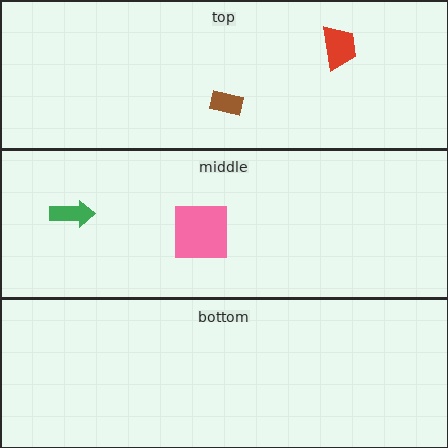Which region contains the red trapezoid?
The top region.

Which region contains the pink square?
The middle region.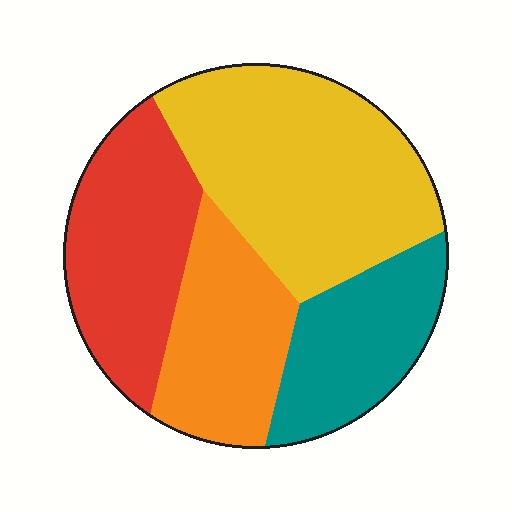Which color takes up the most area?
Yellow, at roughly 35%.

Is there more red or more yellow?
Yellow.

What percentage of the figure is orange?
Orange takes up less than a quarter of the figure.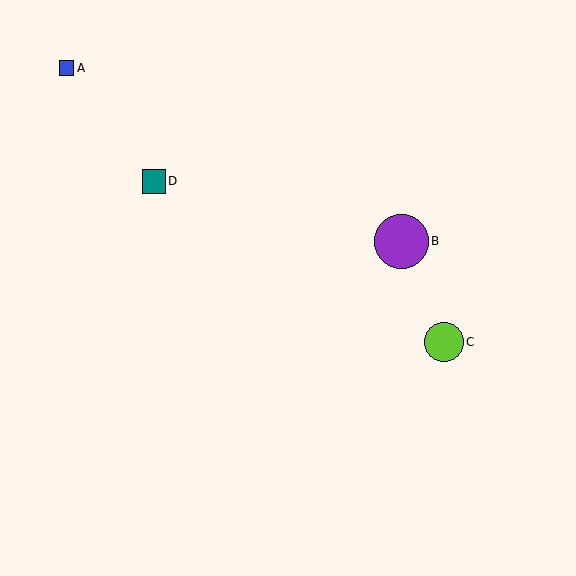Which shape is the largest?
The purple circle (labeled B) is the largest.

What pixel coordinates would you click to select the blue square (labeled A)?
Click at (67, 68) to select the blue square A.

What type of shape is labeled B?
Shape B is a purple circle.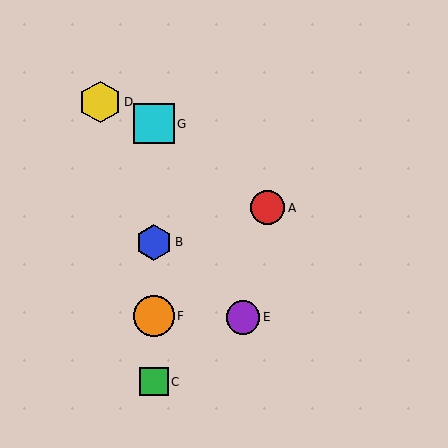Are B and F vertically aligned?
Yes, both are at x≈154.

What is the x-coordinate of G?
Object G is at x≈154.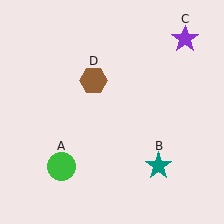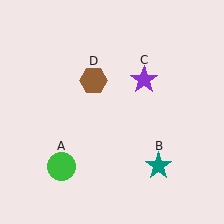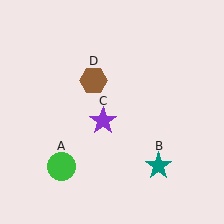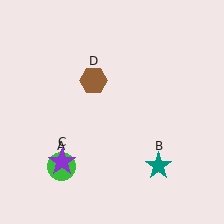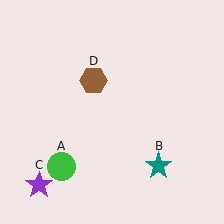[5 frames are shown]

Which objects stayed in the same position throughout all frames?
Green circle (object A) and teal star (object B) and brown hexagon (object D) remained stationary.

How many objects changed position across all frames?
1 object changed position: purple star (object C).